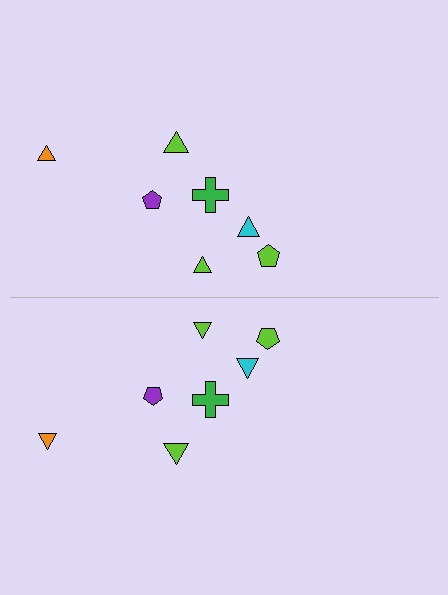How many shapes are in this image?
There are 14 shapes in this image.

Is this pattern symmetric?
Yes, this pattern has bilateral (reflection) symmetry.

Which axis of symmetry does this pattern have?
The pattern has a horizontal axis of symmetry running through the center of the image.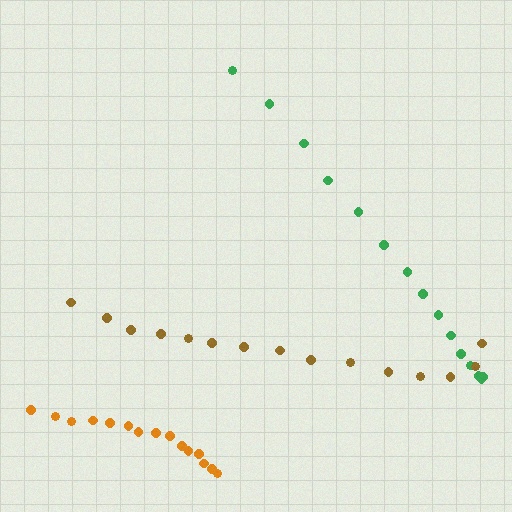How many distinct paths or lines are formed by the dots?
There are 3 distinct paths.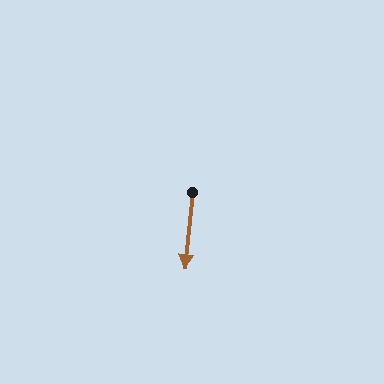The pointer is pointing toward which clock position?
Roughly 6 o'clock.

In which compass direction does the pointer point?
South.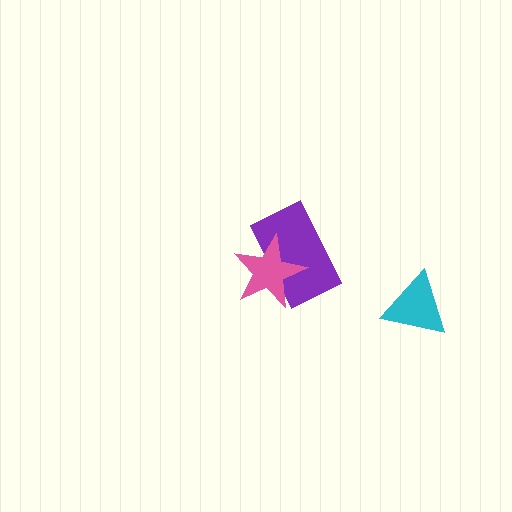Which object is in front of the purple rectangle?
The pink star is in front of the purple rectangle.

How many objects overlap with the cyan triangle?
0 objects overlap with the cyan triangle.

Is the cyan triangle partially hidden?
No, no other shape covers it.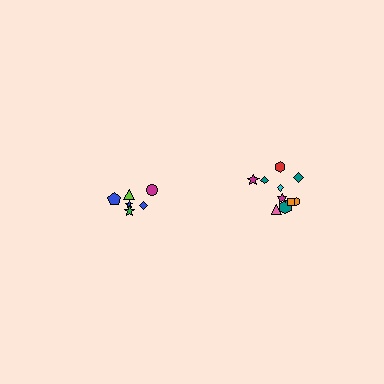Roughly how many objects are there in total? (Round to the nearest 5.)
Roughly 15 objects in total.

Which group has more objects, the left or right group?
The right group.